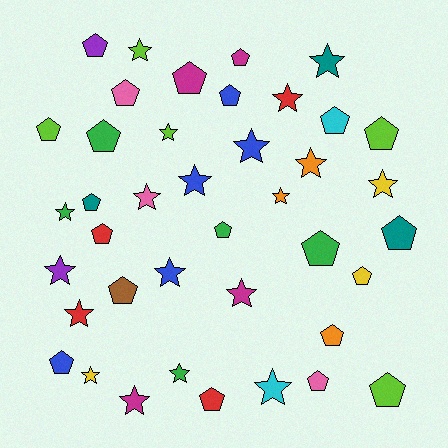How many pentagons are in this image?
There are 21 pentagons.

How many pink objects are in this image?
There are 3 pink objects.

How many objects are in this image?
There are 40 objects.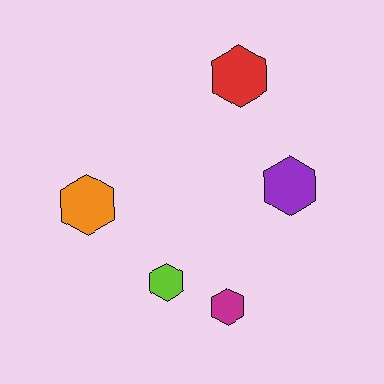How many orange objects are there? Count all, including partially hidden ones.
There is 1 orange object.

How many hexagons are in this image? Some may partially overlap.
There are 5 hexagons.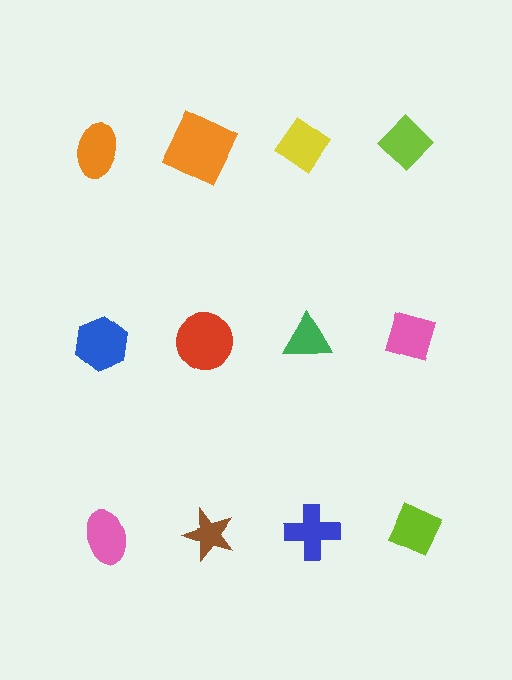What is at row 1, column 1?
An orange ellipse.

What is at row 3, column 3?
A blue cross.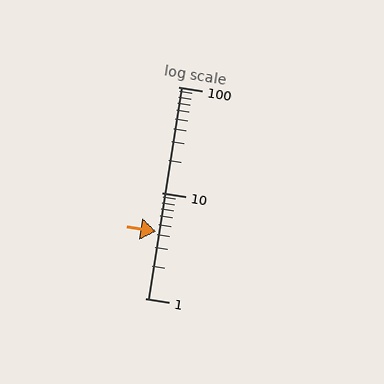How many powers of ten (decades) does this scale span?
The scale spans 2 decades, from 1 to 100.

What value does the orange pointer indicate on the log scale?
The pointer indicates approximately 4.3.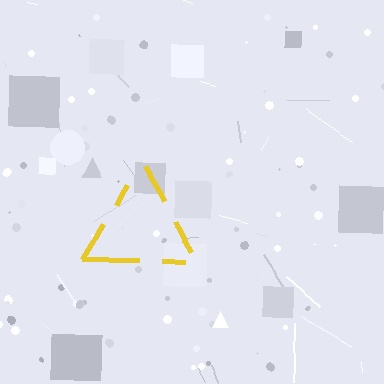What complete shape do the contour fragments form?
The contour fragments form a triangle.